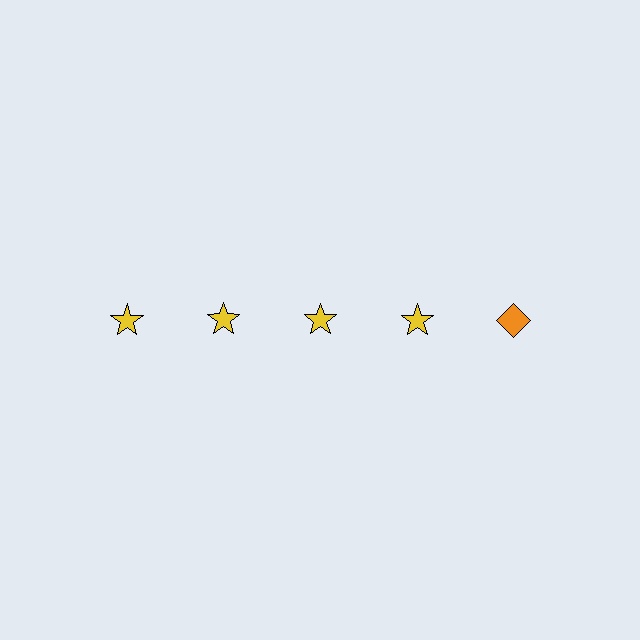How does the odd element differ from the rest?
It differs in both color (orange instead of yellow) and shape (diamond instead of star).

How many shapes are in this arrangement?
There are 5 shapes arranged in a grid pattern.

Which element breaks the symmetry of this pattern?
The orange diamond in the top row, rightmost column breaks the symmetry. All other shapes are yellow stars.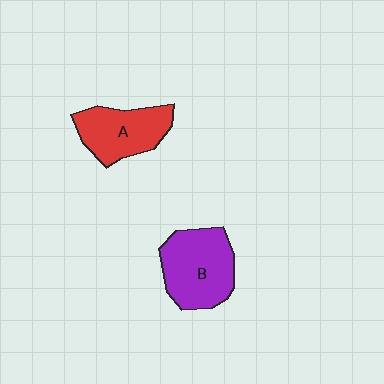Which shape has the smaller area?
Shape A (red).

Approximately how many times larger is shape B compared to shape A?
Approximately 1.2 times.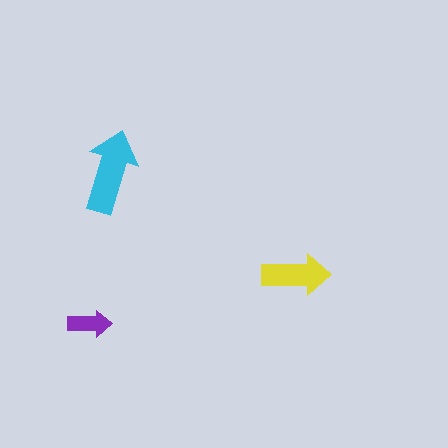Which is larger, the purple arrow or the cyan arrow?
The cyan one.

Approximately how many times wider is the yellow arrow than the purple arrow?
About 1.5 times wider.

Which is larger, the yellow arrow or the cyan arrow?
The cyan one.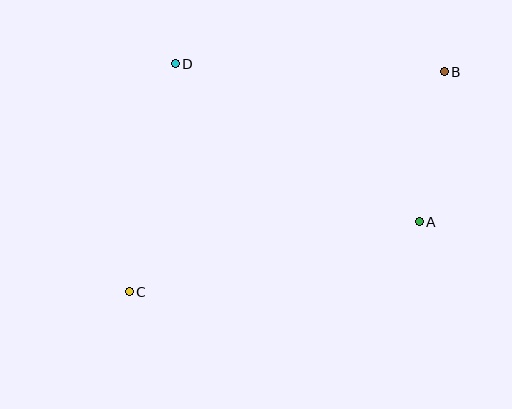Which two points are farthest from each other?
Points B and C are farthest from each other.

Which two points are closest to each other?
Points A and B are closest to each other.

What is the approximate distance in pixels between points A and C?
The distance between A and C is approximately 298 pixels.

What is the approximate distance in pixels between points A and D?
The distance between A and D is approximately 291 pixels.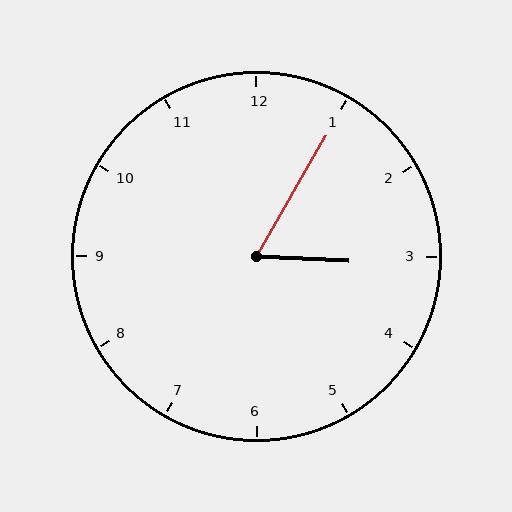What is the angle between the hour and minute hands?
Approximately 62 degrees.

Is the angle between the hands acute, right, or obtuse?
It is acute.